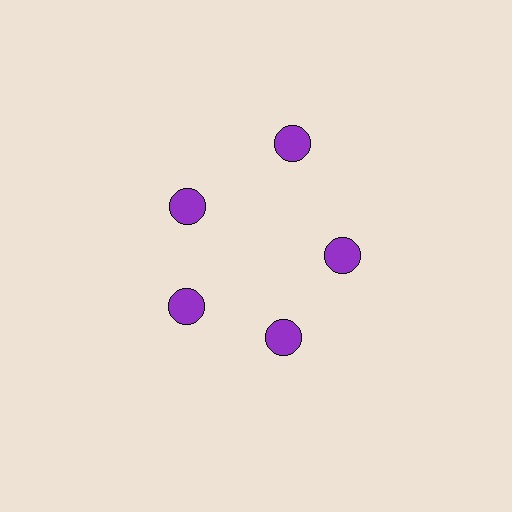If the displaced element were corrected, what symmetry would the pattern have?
It would have 5-fold rotational symmetry — the pattern would map onto itself every 72 degrees.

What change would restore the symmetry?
The symmetry would be restored by moving it inward, back onto the ring so that all 5 circles sit at equal angles and equal distance from the center.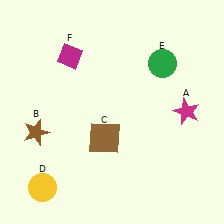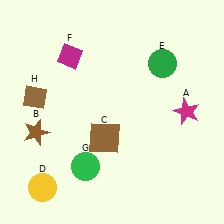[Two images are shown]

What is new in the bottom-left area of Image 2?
A green circle (G) was added in the bottom-left area of Image 2.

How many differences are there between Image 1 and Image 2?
There are 2 differences between the two images.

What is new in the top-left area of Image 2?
A brown diamond (H) was added in the top-left area of Image 2.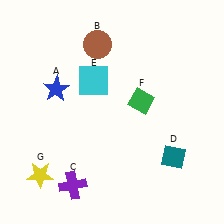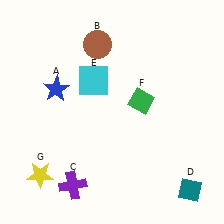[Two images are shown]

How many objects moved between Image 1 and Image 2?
1 object moved between the two images.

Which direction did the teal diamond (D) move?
The teal diamond (D) moved down.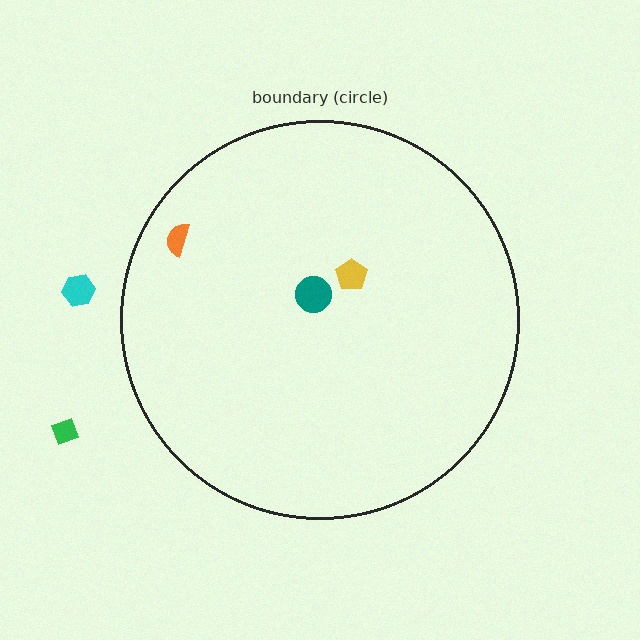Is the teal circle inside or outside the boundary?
Inside.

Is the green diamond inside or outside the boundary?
Outside.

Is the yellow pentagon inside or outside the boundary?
Inside.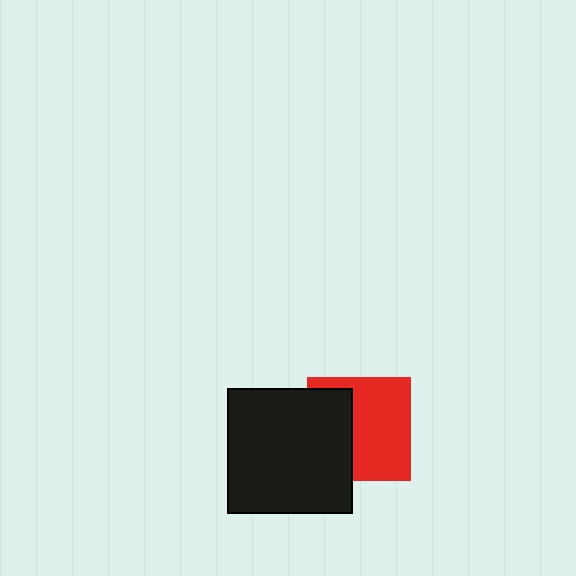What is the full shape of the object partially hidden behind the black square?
The partially hidden object is a red square.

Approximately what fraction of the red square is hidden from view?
Roughly 40% of the red square is hidden behind the black square.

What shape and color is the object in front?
The object in front is a black square.